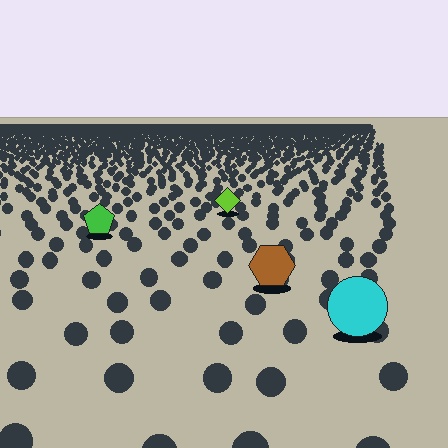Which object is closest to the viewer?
The cyan circle is closest. The texture marks near it are larger and more spread out.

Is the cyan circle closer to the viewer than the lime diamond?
Yes. The cyan circle is closer — you can tell from the texture gradient: the ground texture is coarser near it.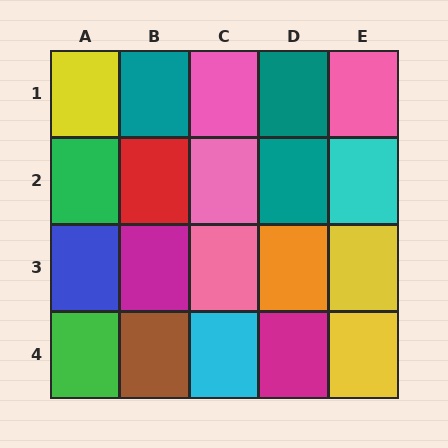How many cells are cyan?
2 cells are cyan.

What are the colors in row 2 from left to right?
Green, red, pink, teal, cyan.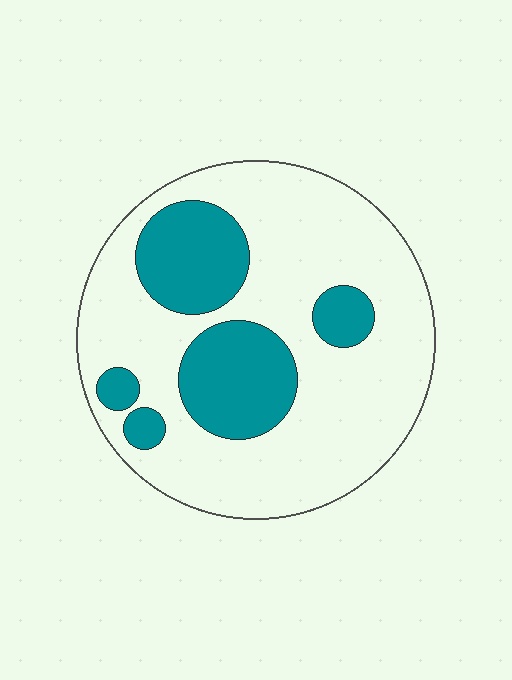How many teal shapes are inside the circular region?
5.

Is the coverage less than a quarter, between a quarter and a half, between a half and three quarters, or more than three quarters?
Between a quarter and a half.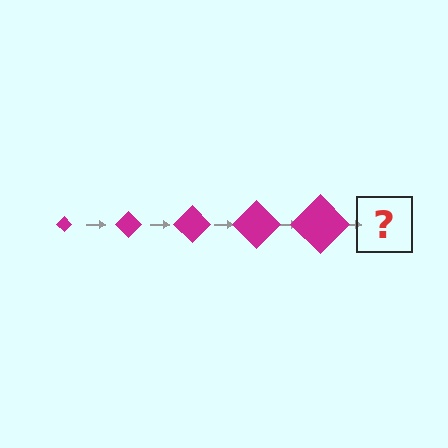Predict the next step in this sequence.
The next step is a magenta diamond, larger than the previous one.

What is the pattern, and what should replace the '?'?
The pattern is that the diamond gets progressively larger each step. The '?' should be a magenta diamond, larger than the previous one.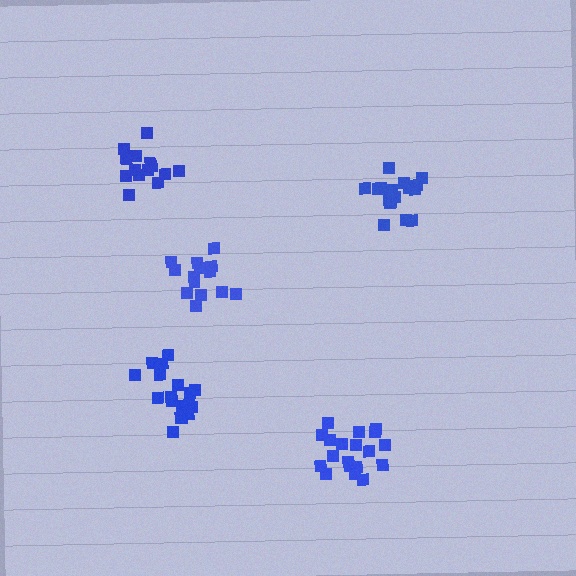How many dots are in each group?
Group 1: 19 dots, Group 2: 15 dots, Group 3: 19 dots, Group 4: 19 dots, Group 5: 14 dots (86 total).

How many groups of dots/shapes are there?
There are 5 groups.